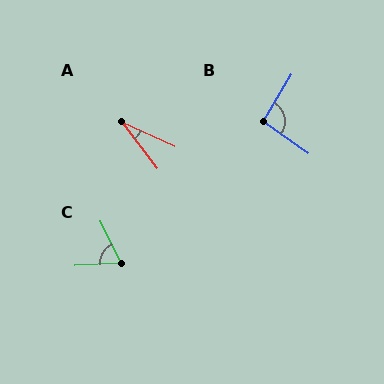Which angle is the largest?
B, at approximately 94 degrees.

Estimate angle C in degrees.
Approximately 68 degrees.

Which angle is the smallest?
A, at approximately 27 degrees.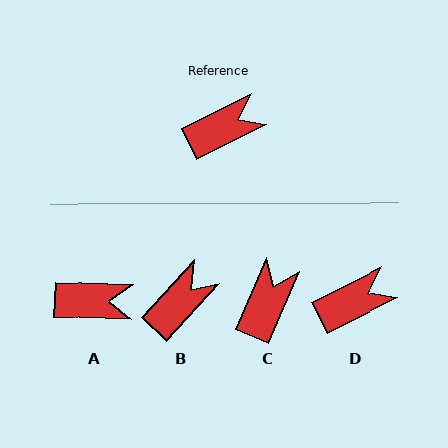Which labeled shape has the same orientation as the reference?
D.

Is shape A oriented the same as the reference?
No, it is off by about 29 degrees.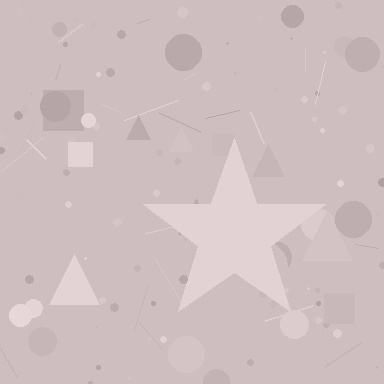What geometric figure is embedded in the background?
A star is embedded in the background.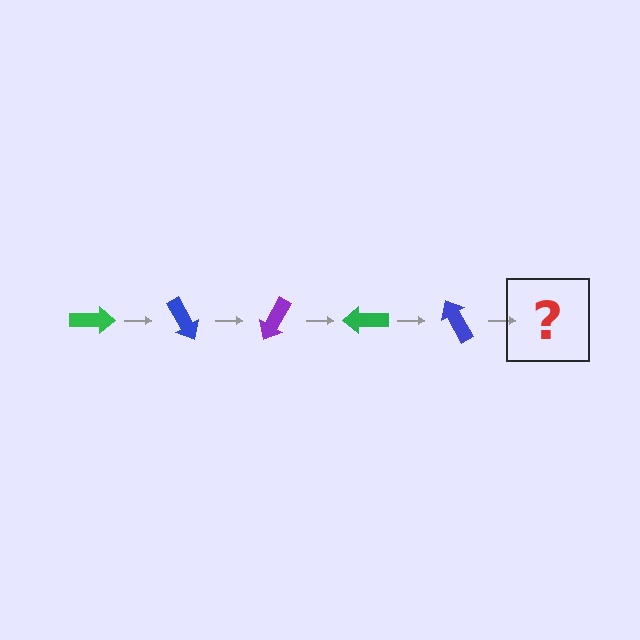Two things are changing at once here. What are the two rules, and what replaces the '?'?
The two rules are that it rotates 60 degrees each step and the color cycles through green, blue, and purple. The '?' should be a purple arrow, rotated 300 degrees from the start.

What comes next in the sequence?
The next element should be a purple arrow, rotated 300 degrees from the start.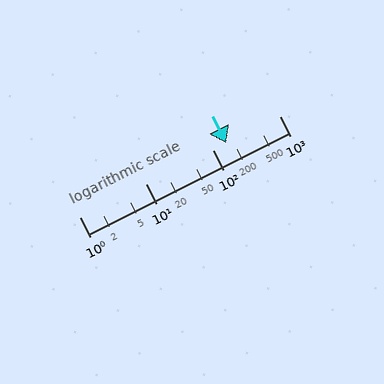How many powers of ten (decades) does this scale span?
The scale spans 3 decades, from 1 to 1000.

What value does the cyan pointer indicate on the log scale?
The pointer indicates approximately 160.